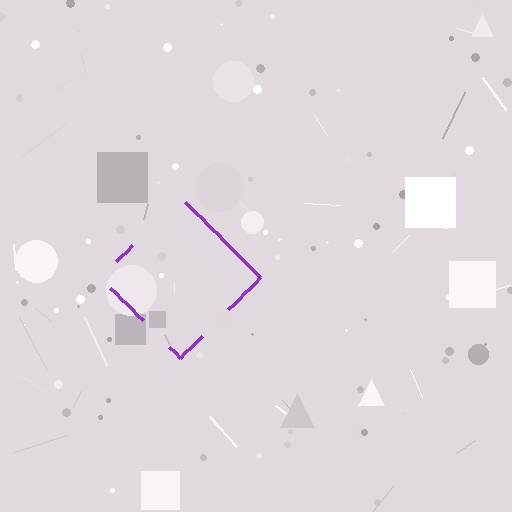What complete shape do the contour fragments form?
The contour fragments form a diamond.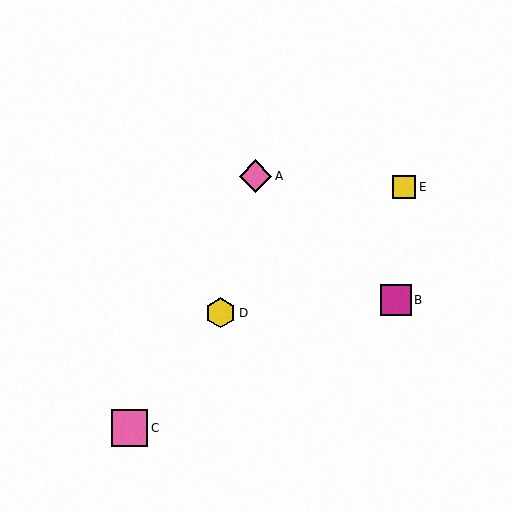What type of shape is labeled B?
Shape B is a magenta square.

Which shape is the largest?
The pink square (labeled C) is the largest.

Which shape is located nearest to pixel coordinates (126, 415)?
The pink square (labeled C) at (130, 428) is nearest to that location.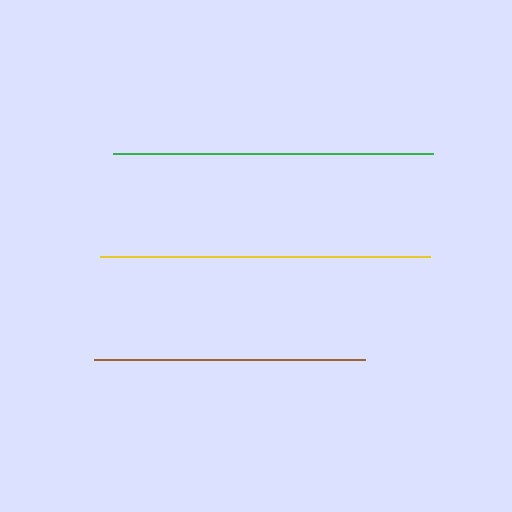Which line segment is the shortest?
The brown line is the shortest at approximately 271 pixels.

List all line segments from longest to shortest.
From longest to shortest: yellow, green, brown.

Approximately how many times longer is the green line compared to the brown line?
The green line is approximately 1.2 times the length of the brown line.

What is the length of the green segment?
The green segment is approximately 321 pixels long.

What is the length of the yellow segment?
The yellow segment is approximately 330 pixels long.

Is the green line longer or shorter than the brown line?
The green line is longer than the brown line.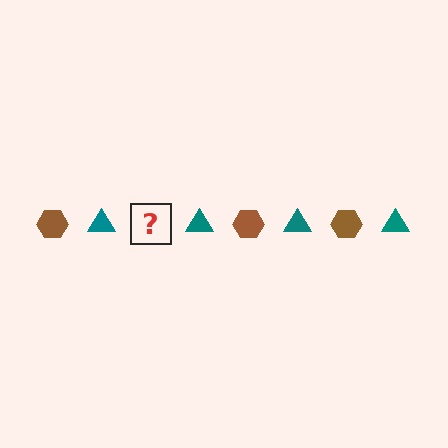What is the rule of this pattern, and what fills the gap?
The rule is that the pattern alternates between brown hexagon and teal triangle. The gap should be filled with a brown hexagon.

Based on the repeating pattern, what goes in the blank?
The blank should be a brown hexagon.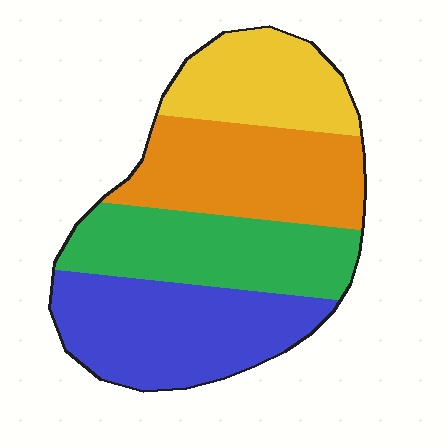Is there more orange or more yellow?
Orange.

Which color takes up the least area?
Yellow, at roughly 20%.